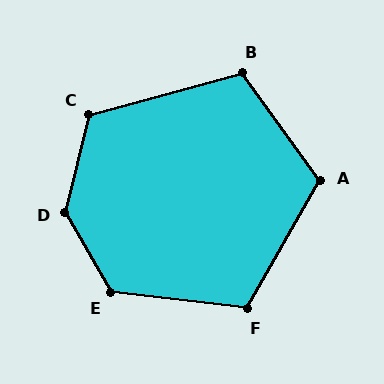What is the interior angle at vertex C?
Approximately 119 degrees (obtuse).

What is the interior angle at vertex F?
Approximately 113 degrees (obtuse).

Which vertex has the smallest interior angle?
B, at approximately 111 degrees.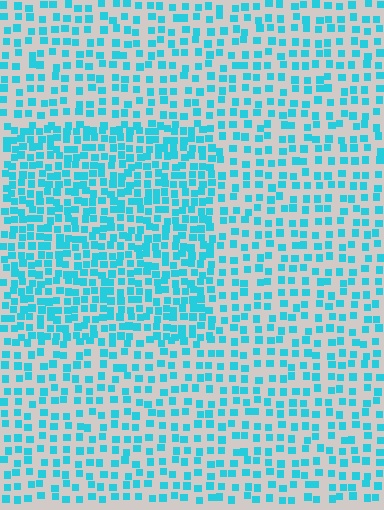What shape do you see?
I see a rectangle.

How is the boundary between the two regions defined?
The boundary is defined by a change in element density (approximately 1.8x ratio). All elements are the same color, size, and shape.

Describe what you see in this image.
The image contains small cyan elements arranged at two different densities. A rectangle-shaped region is visible where the elements are more densely packed than the surrounding area.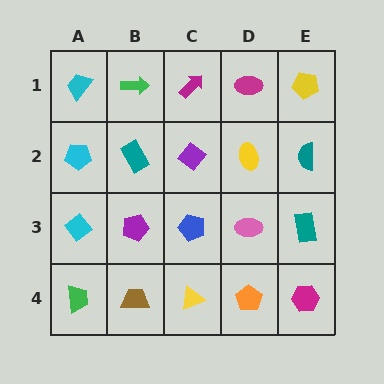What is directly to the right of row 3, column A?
A purple pentagon.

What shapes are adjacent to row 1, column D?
A yellow ellipse (row 2, column D), a magenta arrow (row 1, column C), a yellow pentagon (row 1, column E).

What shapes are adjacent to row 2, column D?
A magenta ellipse (row 1, column D), a pink ellipse (row 3, column D), a purple diamond (row 2, column C), a teal semicircle (row 2, column E).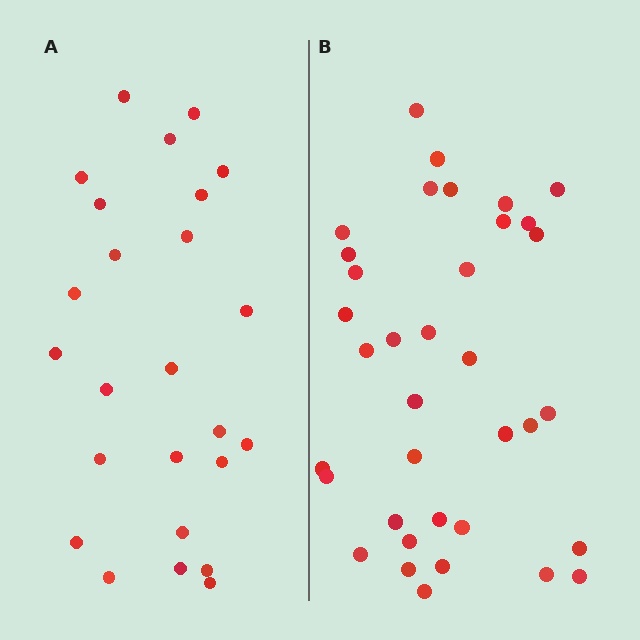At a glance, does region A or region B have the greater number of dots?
Region B (the right region) has more dots.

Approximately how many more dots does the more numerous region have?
Region B has roughly 12 or so more dots than region A.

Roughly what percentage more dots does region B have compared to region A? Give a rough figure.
About 45% more.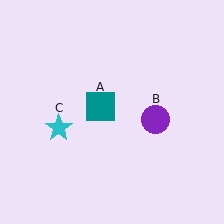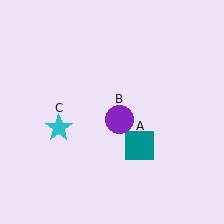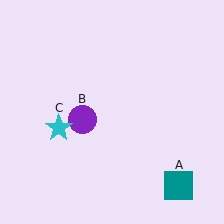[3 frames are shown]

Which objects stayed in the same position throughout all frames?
Cyan star (object C) remained stationary.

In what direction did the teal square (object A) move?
The teal square (object A) moved down and to the right.